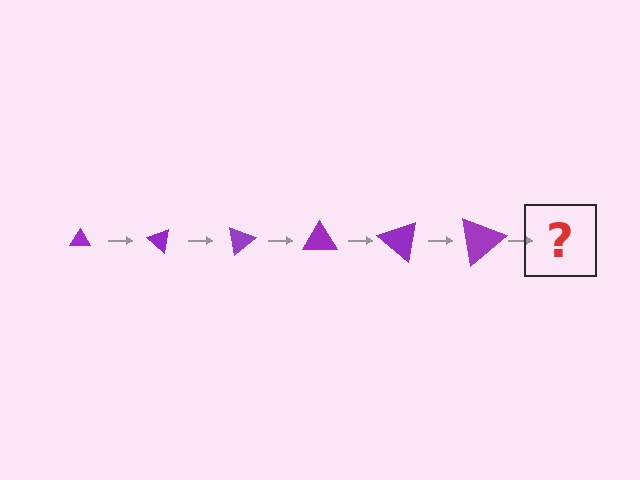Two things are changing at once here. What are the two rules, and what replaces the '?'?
The two rules are that the triangle grows larger each step and it rotates 40 degrees each step. The '?' should be a triangle, larger than the previous one and rotated 240 degrees from the start.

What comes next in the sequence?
The next element should be a triangle, larger than the previous one and rotated 240 degrees from the start.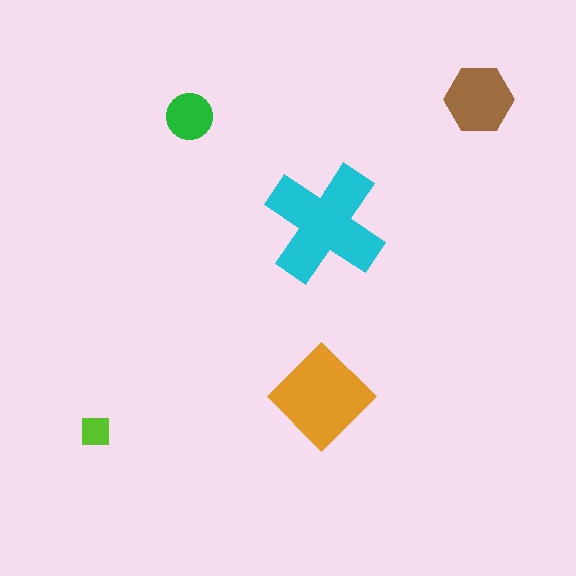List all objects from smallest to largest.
The lime square, the green circle, the brown hexagon, the orange diamond, the cyan cross.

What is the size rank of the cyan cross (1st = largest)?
1st.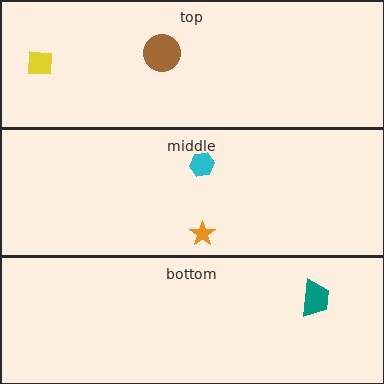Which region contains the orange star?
The middle region.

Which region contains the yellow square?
The top region.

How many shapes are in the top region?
2.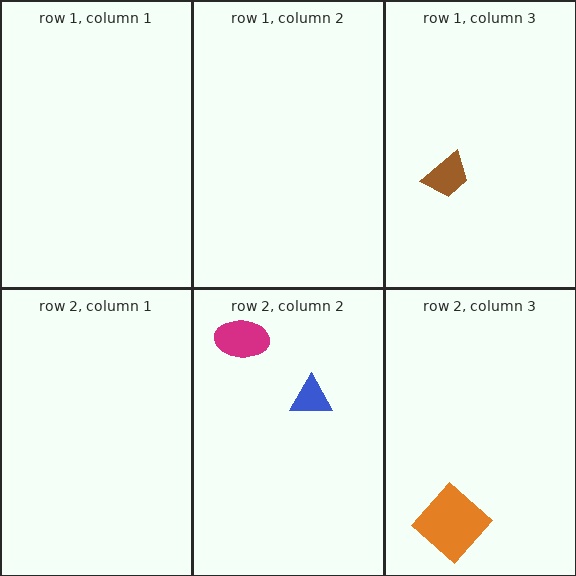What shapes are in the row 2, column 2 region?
The magenta ellipse, the blue triangle.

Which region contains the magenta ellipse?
The row 2, column 2 region.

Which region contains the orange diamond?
The row 2, column 3 region.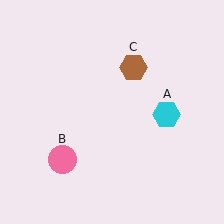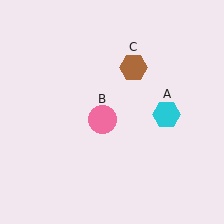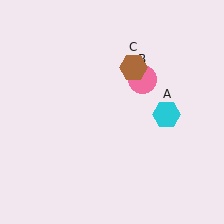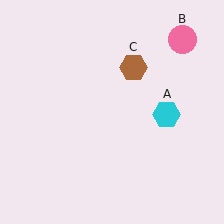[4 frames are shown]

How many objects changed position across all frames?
1 object changed position: pink circle (object B).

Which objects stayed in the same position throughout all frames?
Cyan hexagon (object A) and brown hexagon (object C) remained stationary.